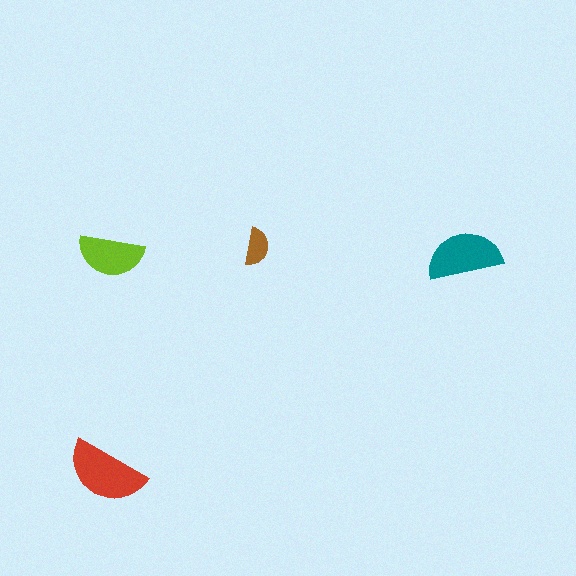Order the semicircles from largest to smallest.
the red one, the teal one, the lime one, the brown one.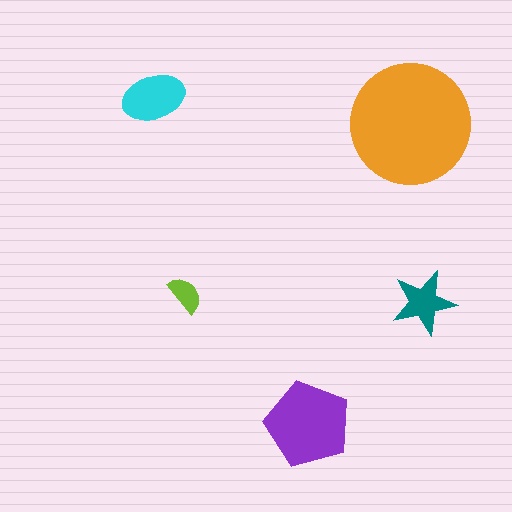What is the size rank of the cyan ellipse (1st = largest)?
3rd.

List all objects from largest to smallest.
The orange circle, the purple pentagon, the cyan ellipse, the teal star, the lime semicircle.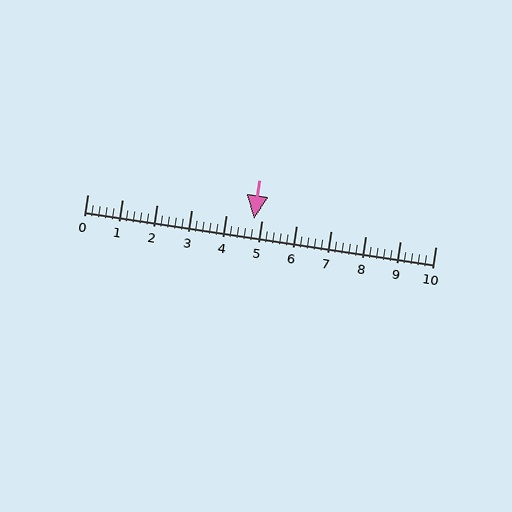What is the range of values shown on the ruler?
The ruler shows values from 0 to 10.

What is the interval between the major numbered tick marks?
The major tick marks are spaced 1 units apart.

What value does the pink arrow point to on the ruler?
The pink arrow points to approximately 4.8.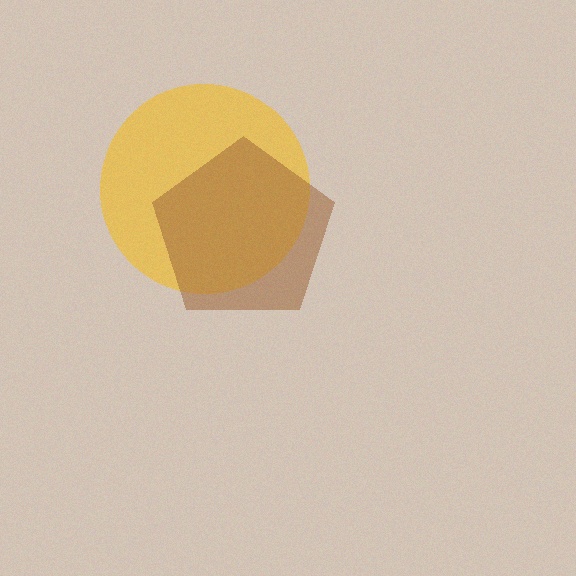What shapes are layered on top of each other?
The layered shapes are: a yellow circle, a brown pentagon.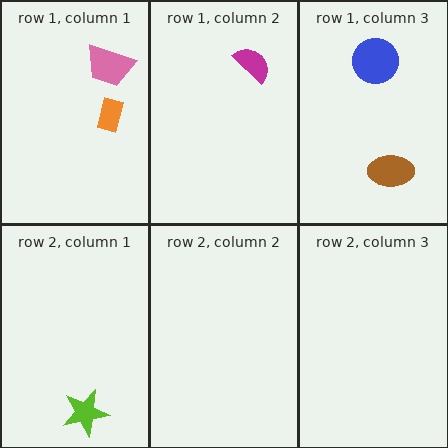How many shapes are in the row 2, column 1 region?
1.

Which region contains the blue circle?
The row 1, column 3 region.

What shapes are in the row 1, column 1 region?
The pink trapezoid, the orange rectangle.